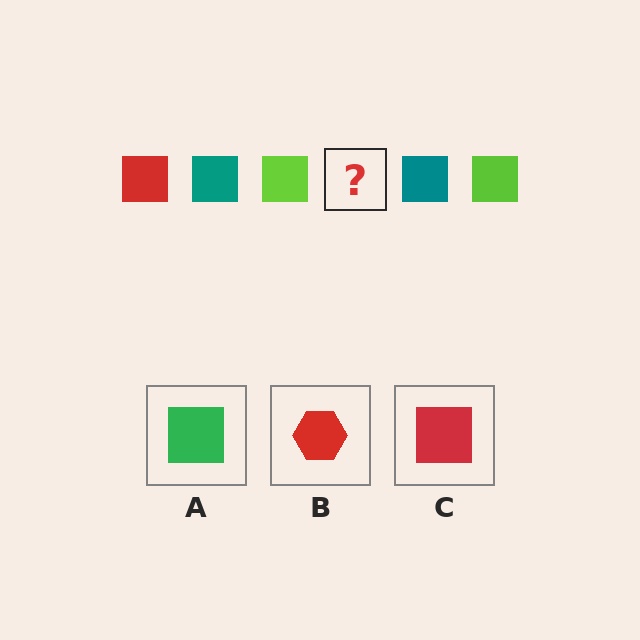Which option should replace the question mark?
Option C.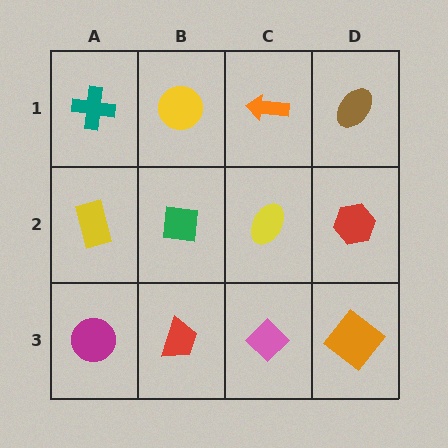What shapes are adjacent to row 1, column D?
A red hexagon (row 2, column D), an orange arrow (row 1, column C).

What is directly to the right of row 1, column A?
A yellow circle.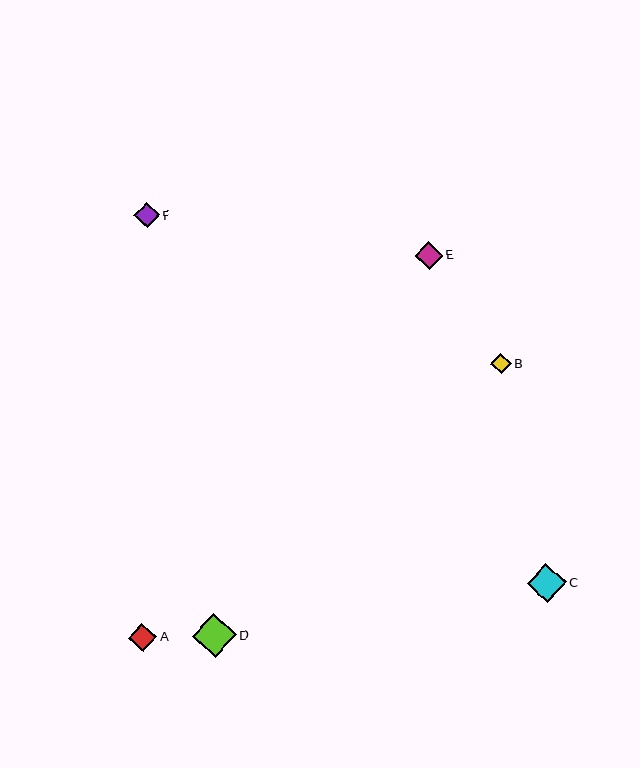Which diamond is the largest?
Diamond D is the largest with a size of approximately 44 pixels.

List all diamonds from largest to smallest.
From largest to smallest: D, C, A, E, F, B.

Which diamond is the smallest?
Diamond B is the smallest with a size of approximately 20 pixels.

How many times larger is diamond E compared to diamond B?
Diamond E is approximately 1.4 times the size of diamond B.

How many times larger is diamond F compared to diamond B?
Diamond F is approximately 1.2 times the size of diamond B.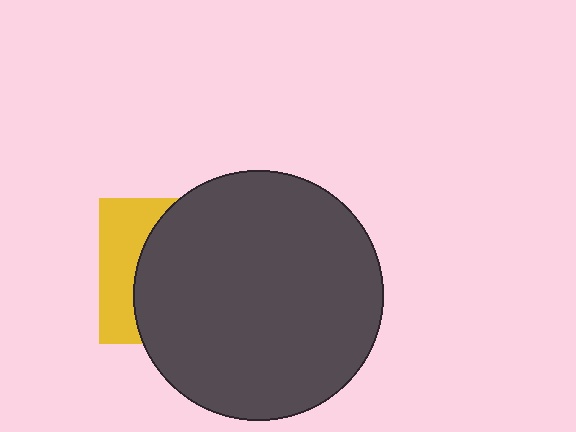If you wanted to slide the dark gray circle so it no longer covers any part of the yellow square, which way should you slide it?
Slide it right — that is the most direct way to separate the two shapes.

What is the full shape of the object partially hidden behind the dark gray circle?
The partially hidden object is a yellow square.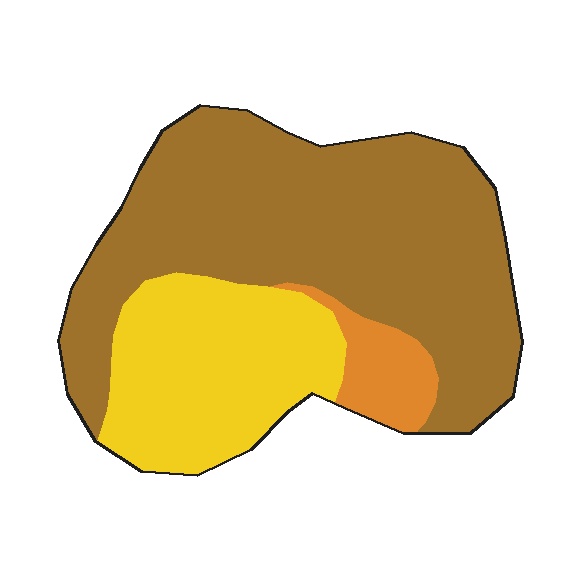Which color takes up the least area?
Orange, at roughly 10%.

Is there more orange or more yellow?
Yellow.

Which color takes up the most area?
Brown, at roughly 65%.